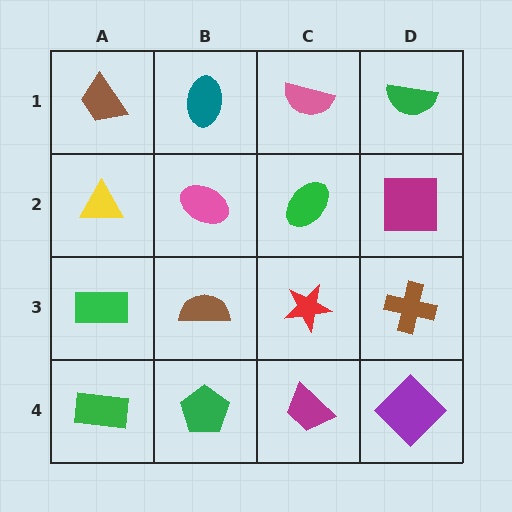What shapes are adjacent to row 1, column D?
A magenta square (row 2, column D), a pink semicircle (row 1, column C).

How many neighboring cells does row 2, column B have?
4.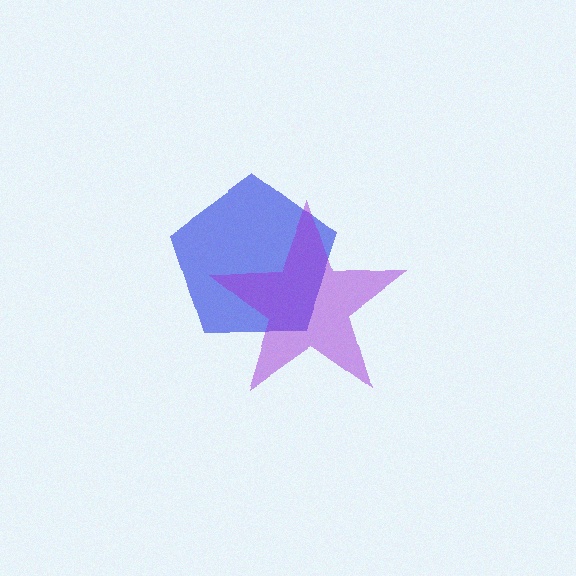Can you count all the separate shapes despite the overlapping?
Yes, there are 2 separate shapes.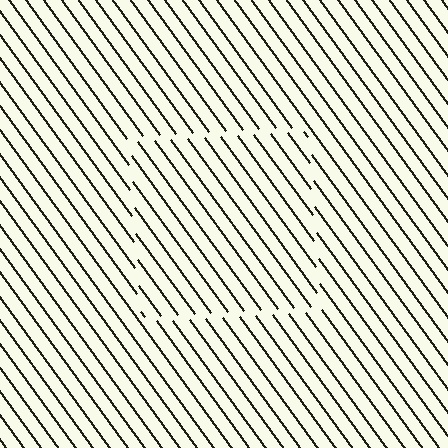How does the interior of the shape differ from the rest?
The interior of the shape contains the same grating, shifted by half a period — the contour is defined by the phase discontinuity where line-ends from the inner and outer gratings abut.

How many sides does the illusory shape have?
4 sides — the line-ends trace a square.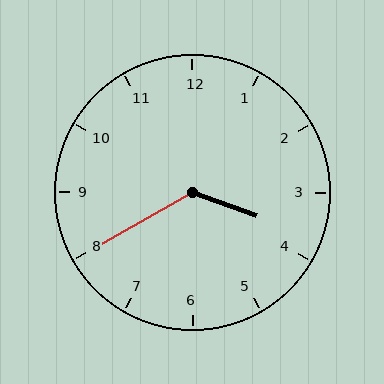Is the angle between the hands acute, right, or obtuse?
It is obtuse.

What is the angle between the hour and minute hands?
Approximately 130 degrees.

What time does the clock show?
3:40.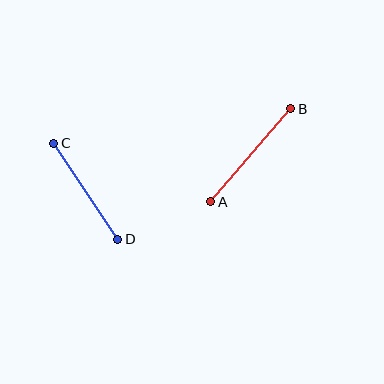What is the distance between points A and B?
The distance is approximately 123 pixels.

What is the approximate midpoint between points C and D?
The midpoint is at approximately (86, 191) pixels.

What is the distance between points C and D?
The distance is approximately 115 pixels.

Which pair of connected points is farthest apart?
Points A and B are farthest apart.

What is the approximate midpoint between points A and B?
The midpoint is at approximately (251, 155) pixels.